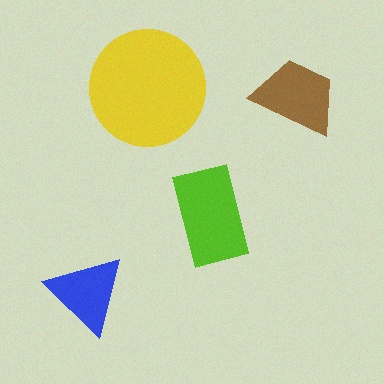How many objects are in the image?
There are 4 objects in the image.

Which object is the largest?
The yellow circle.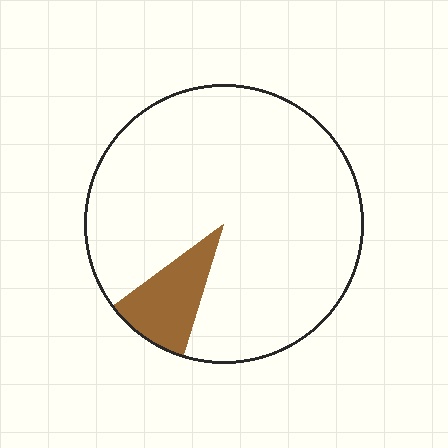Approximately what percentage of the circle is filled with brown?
Approximately 10%.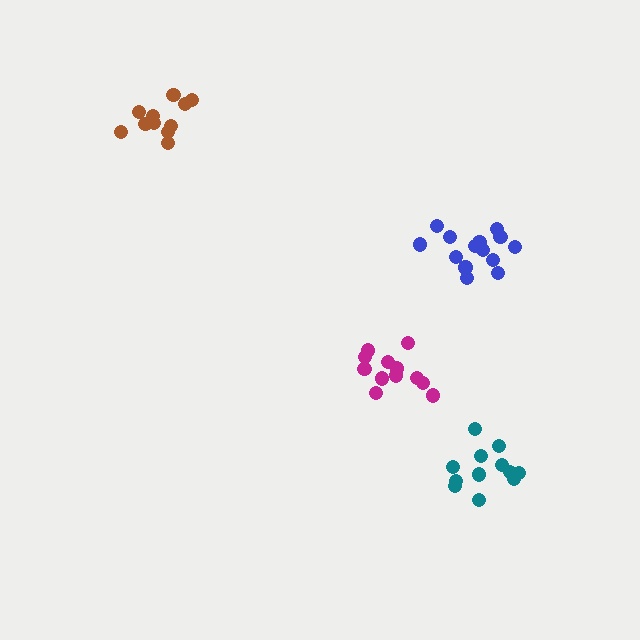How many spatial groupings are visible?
There are 4 spatial groupings.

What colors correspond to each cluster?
The clusters are colored: magenta, blue, teal, brown.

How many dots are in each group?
Group 1: 12 dots, Group 2: 14 dots, Group 3: 12 dots, Group 4: 12 dots (50 total).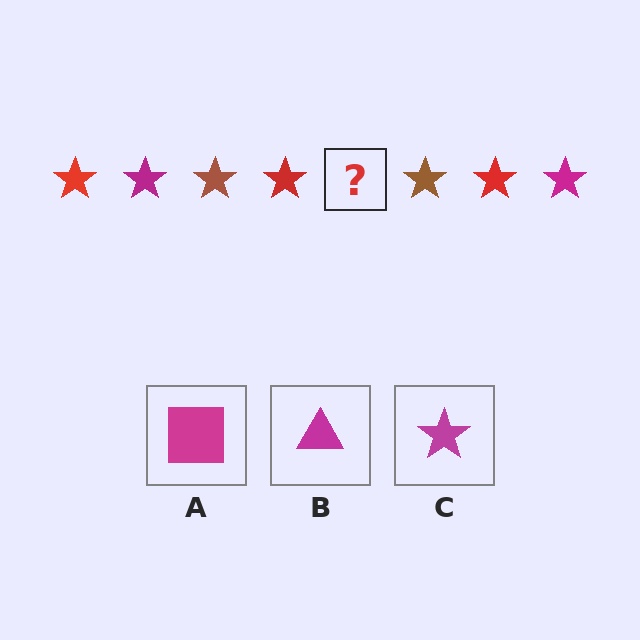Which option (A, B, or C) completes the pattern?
C.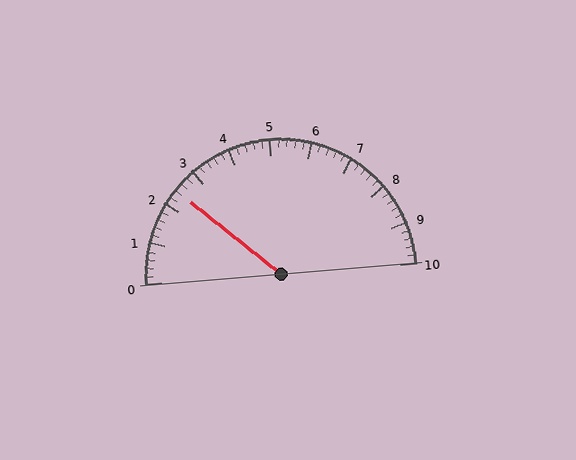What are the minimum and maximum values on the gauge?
The gauge ranges from 0 to 10.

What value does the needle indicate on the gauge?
The needle indicates approximately 2.4.